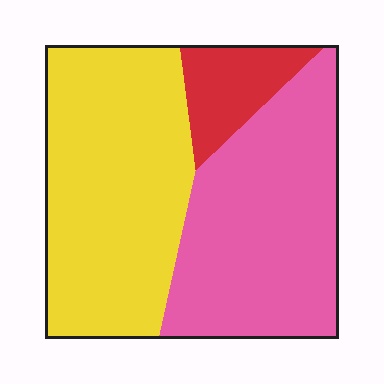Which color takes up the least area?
Red, at roughly 10%.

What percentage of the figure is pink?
Pink takes up about two fifths (2/5) of the figure.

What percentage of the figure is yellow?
Yellow covers roughly 45% of the figure.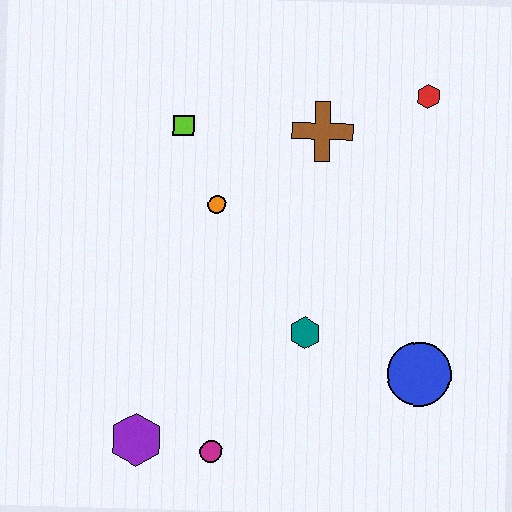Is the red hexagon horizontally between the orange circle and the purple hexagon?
No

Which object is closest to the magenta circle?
The purple hexagon is closest to the magenta circle.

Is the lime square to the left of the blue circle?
Yes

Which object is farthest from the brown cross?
The purple hexagon is farthest from the brown cross.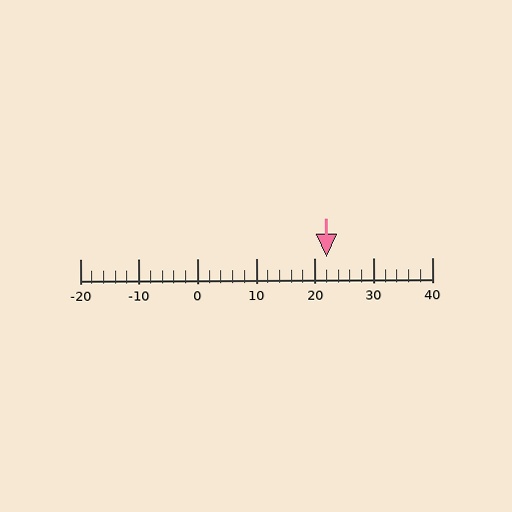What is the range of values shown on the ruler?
The ruler shows values from -20 to 40.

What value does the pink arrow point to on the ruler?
The pink arrow points to approximately 22.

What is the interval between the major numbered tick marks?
The major tick marks are spaced 10 units apart.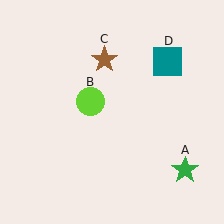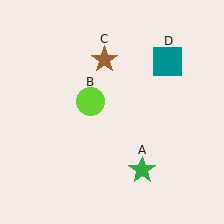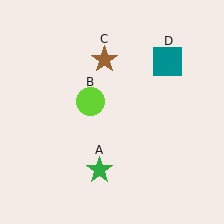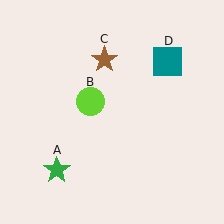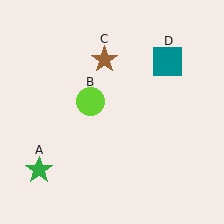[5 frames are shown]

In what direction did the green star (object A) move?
The green star (object A) moved left.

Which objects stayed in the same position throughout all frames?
Lime circle (object B) and brown star (object C) and teal square (object D) remained stationary.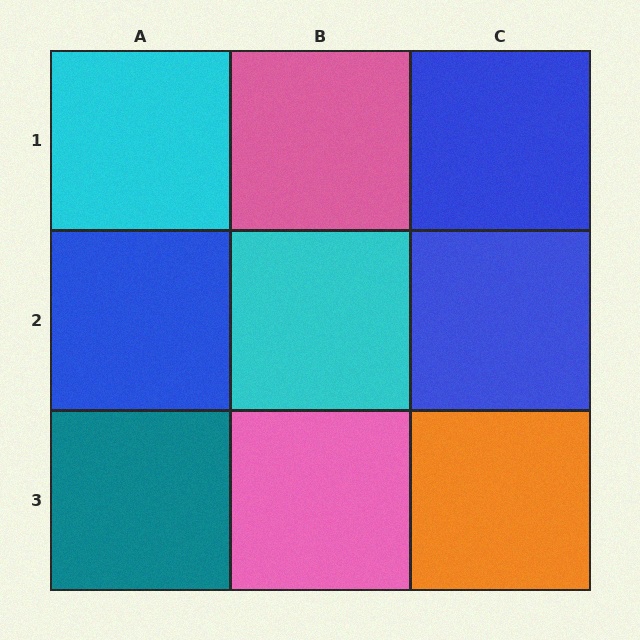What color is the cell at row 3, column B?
Pink.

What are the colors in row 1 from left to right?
Cyan, pink, blue.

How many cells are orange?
1 cell is orange.